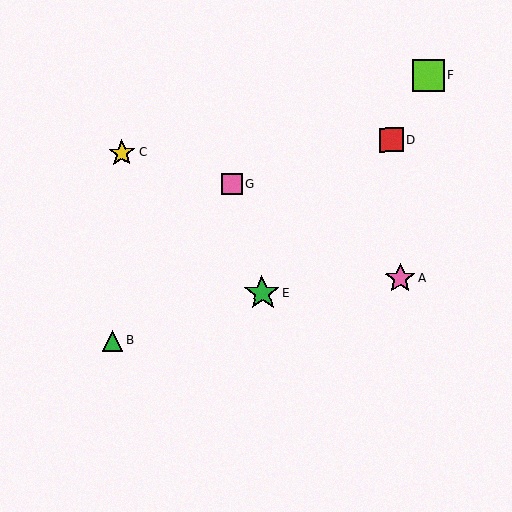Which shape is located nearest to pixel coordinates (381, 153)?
The red square (labeled D) at (391, 140) is nearest to that location.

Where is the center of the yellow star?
The center of the yellow star is at (122, 153).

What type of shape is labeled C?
Shape C is a yellow star.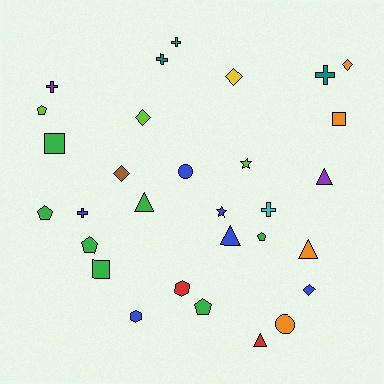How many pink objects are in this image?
There are no pink objects.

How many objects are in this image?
There are 30 objects.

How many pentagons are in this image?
There are 5 pentagons.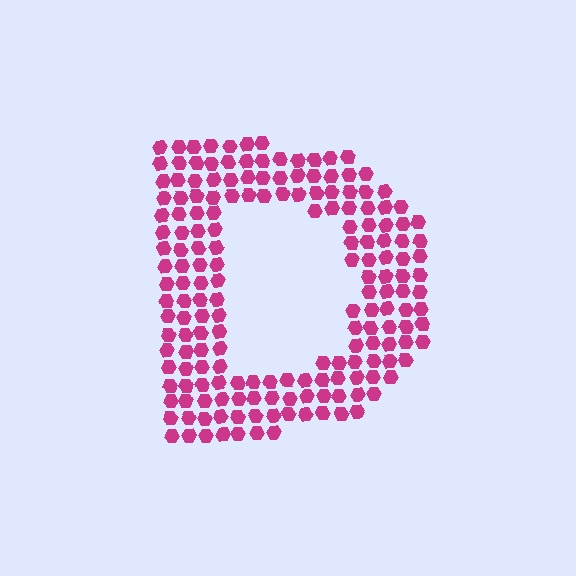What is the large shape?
The large shape is the letter D.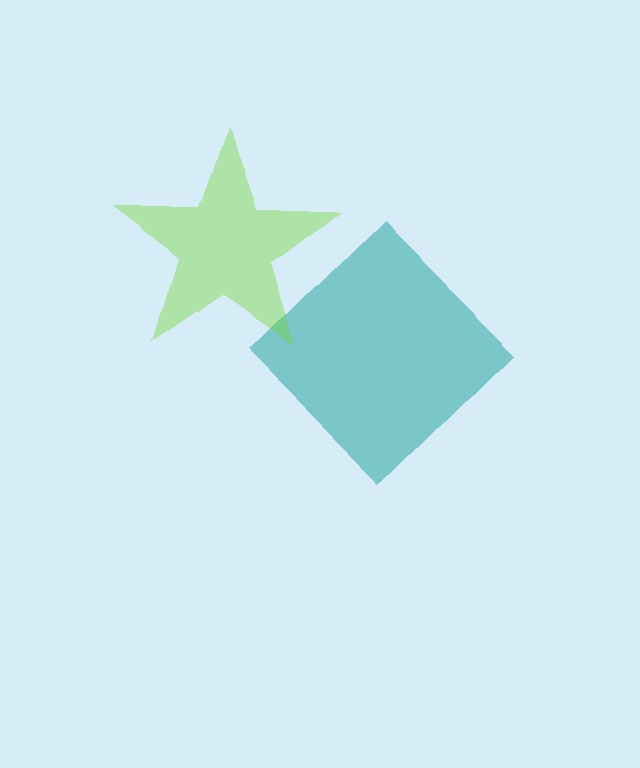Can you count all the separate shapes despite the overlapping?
Yes, there are 2 separate shapes.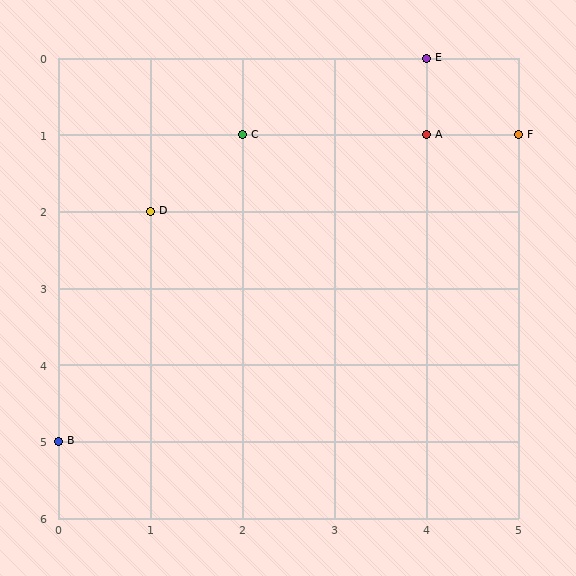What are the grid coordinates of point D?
Point D is at grid coordinates (1, 2).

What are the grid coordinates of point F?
Point F is at grid coordinates (5, 1).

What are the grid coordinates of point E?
Point E is at grid coordinates (4, 0).